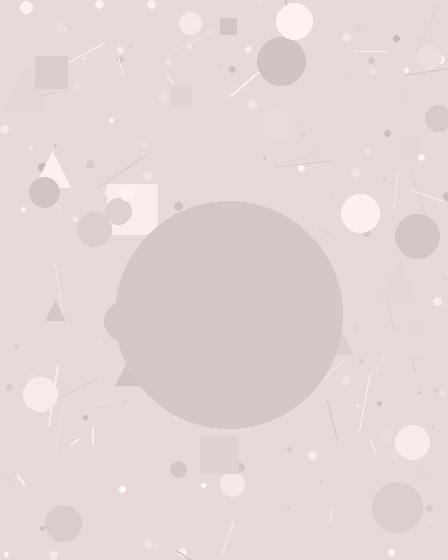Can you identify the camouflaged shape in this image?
The camouflaged shape is a circle.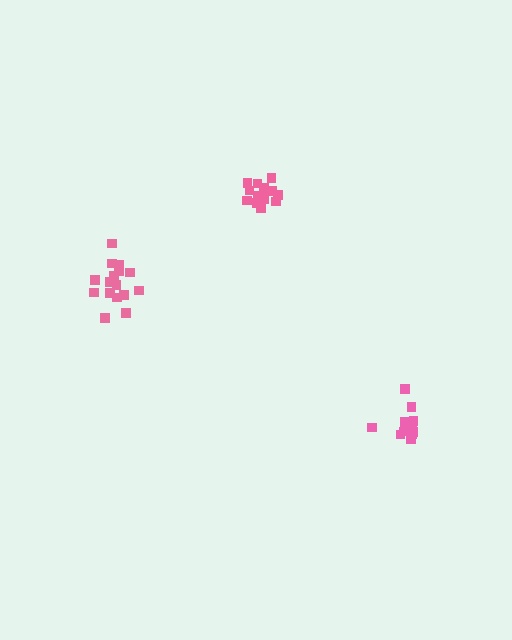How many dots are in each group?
Group 1: 16 dots, Group 2: 14 dots, Group 3: 11 dots (41 total).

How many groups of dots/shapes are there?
There are 3 groups.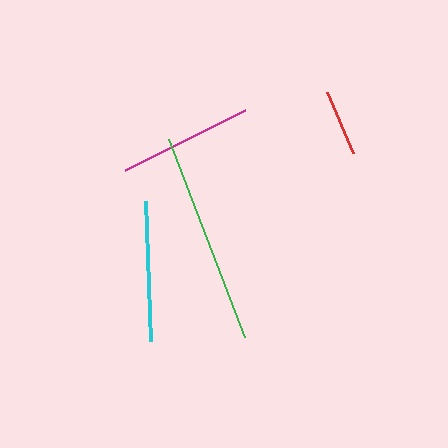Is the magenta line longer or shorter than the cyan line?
The cyan line is longer than the magenta line.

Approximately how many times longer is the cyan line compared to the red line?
The cyan line is approximately 2.1 times the length of the red line.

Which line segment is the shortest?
The red line is the shortest at approximately 66 pixels.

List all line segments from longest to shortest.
From longest to shortest: green, cyan, magenta, red.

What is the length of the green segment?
The green segment is approximately 212 pixels long.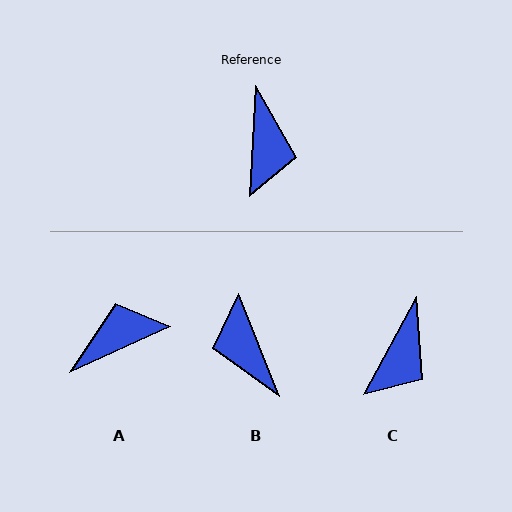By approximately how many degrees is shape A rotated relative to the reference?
Approximately 118 degrees counter-clockwise.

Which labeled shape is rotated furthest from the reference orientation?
B, about 155 degrees away.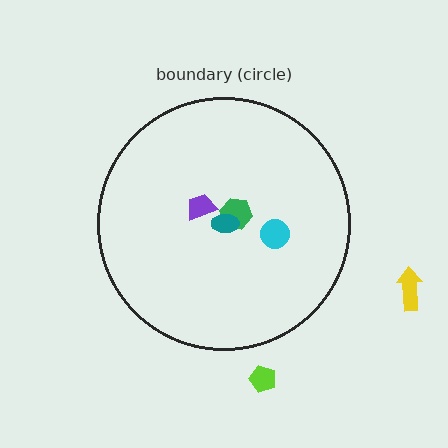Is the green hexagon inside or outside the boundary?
Inside.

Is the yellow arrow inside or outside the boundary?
Outside.